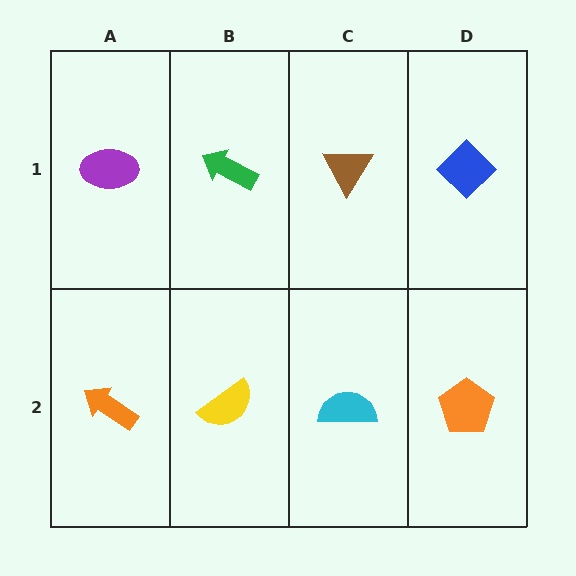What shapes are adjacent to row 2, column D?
A blue diamond (row 1, column D), a cyan semicircle (row 2, column C).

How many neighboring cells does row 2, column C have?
3.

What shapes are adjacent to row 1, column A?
An orange arrow (row 2, column A), a green arrow (row 1, column B).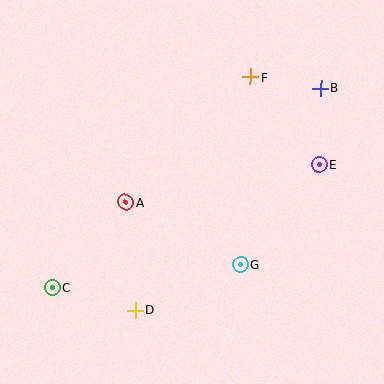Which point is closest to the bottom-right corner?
Point G is closest to the bottom-right corner.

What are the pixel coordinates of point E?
Point E is at (319, 165).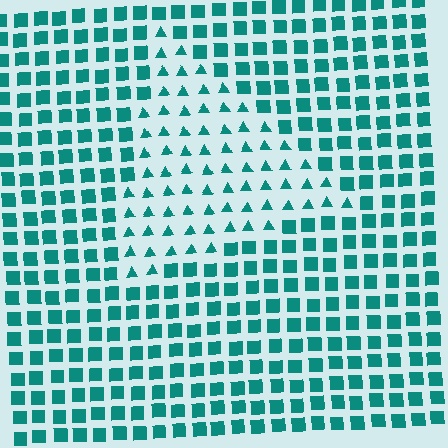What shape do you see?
I see a triangle.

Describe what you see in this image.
The image is filled with small teal elements arranged in a uniform grid. A triangle-shaped region contains triangles, while the surrounding area contains squares. The boundary is defined purely by the change in element shape.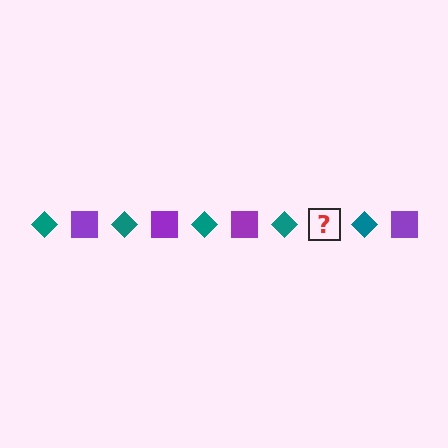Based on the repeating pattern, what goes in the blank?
The blank should be a purple square.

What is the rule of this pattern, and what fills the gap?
The rule is that the pattern alternates between teal diamond and purple square. The gap should be filled with a purple square.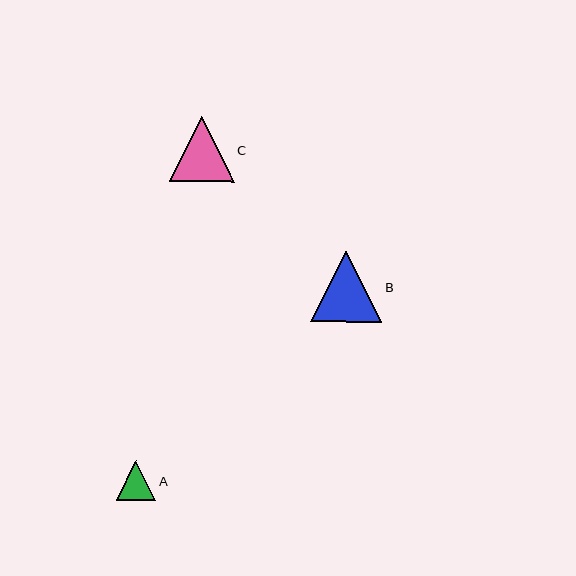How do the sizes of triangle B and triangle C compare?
Triangle B and triangle C are approximately the same size.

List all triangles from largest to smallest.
From largest to smallest: B, C, A.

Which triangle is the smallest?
Triangle A is the smallest with a size of approximately 40 pixels.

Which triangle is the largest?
Triangle B is the largest with a size of approximately 71 pixels.